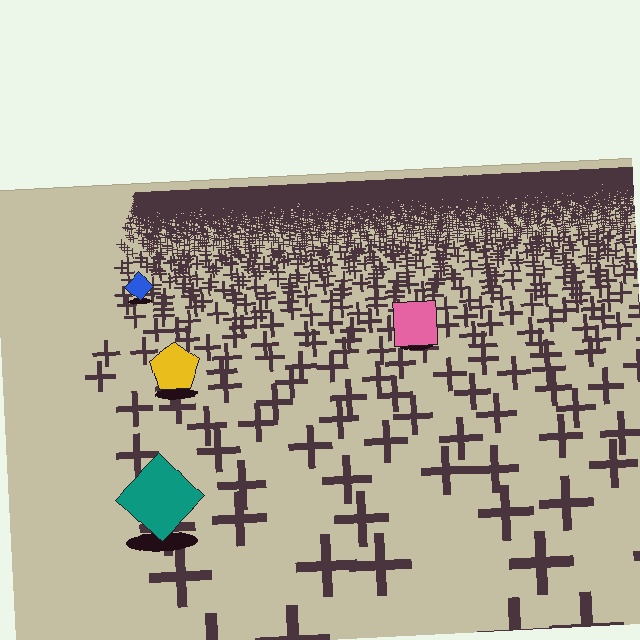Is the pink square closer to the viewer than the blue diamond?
Yes. The pink square is closer — you can tell from the texture gradient: the ground texture is coarser near it.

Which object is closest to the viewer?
The teal diamond is closest. The texture marks near it are larger and more spread out.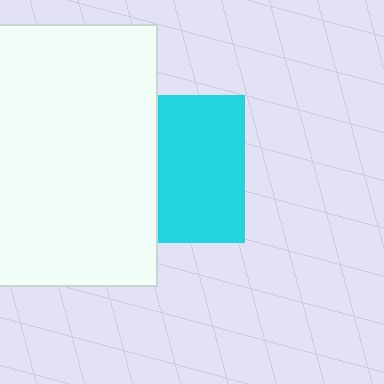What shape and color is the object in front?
The object in front is a white rectangle.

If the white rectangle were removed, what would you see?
You would see the complete cyan square.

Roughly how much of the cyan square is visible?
About half of it is visible (roughly 59%).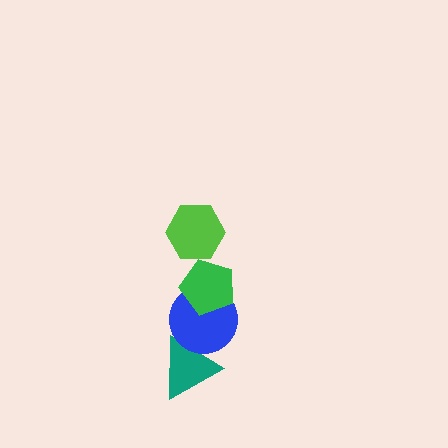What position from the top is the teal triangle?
The teal triangle is 4th from the top.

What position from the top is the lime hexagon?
The lime hexagon is 1st from the top.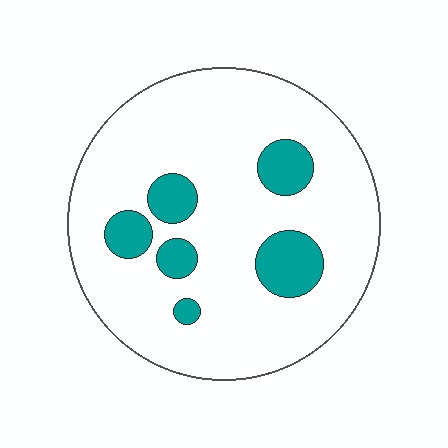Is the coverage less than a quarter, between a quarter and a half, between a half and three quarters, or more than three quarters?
Less than a quarter.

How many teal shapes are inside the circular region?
6.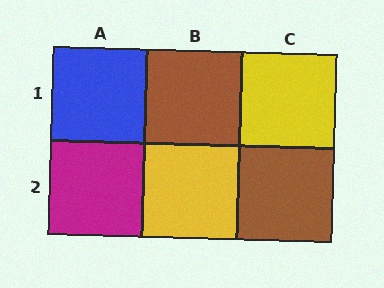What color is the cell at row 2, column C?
Brown.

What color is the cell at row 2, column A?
Magenta.